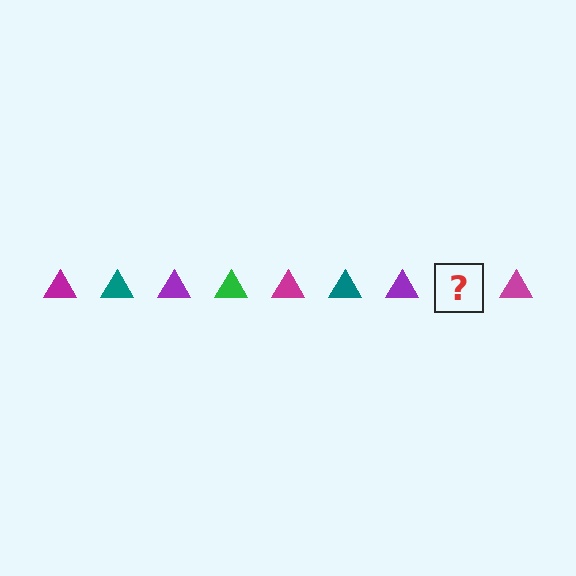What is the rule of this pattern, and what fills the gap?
The rule is that the pattern cycles through magenta, teal, purple, green triangles. The gap should be filled with a green triangle.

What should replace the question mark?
The question mark should be replaced with a green triangle.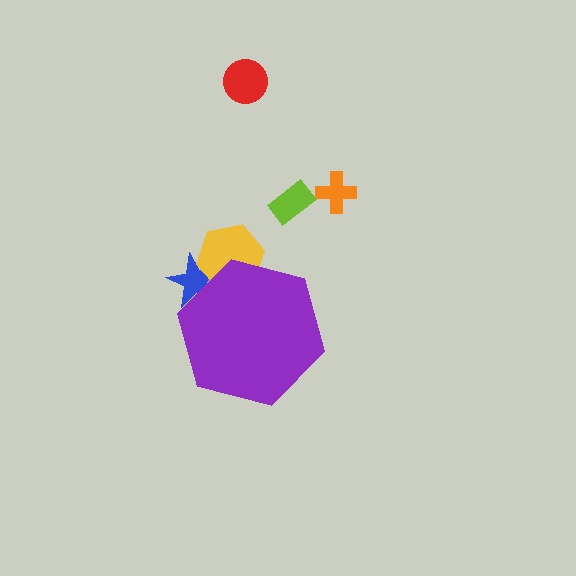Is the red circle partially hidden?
No, the red circle is fully visible.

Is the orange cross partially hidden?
No, the orange cross is fully visible.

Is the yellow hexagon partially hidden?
Yes, the yellow hexagon is partially hidden behind the purple hexagon.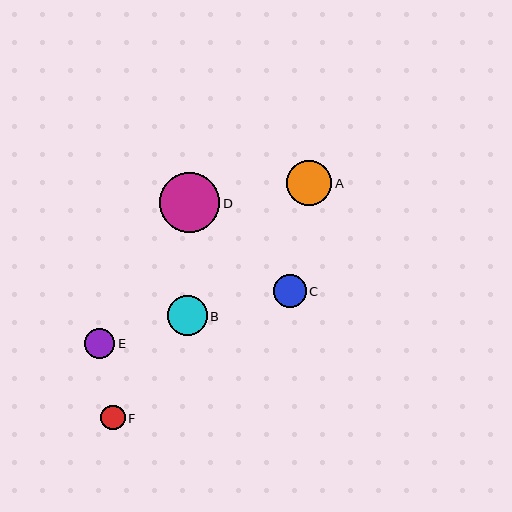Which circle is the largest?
Circle D is the largest with a size of approximately 60 pixels.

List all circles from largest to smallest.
From largest to smallest: D, A, B, C, E, F.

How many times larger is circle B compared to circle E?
Circle B is approximately 1.3 times the size of circle E.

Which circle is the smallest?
Circle F is the smallest with a size of approximately 24 pixels.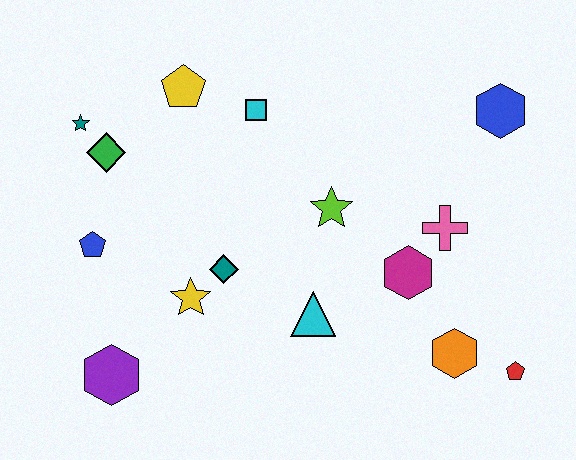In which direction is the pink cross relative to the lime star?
The pink cross is to the right of the lime star.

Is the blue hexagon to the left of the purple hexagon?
No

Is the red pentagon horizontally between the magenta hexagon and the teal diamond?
No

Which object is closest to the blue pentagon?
The green diamond is closest to the blue pentagon.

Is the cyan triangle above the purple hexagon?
Yes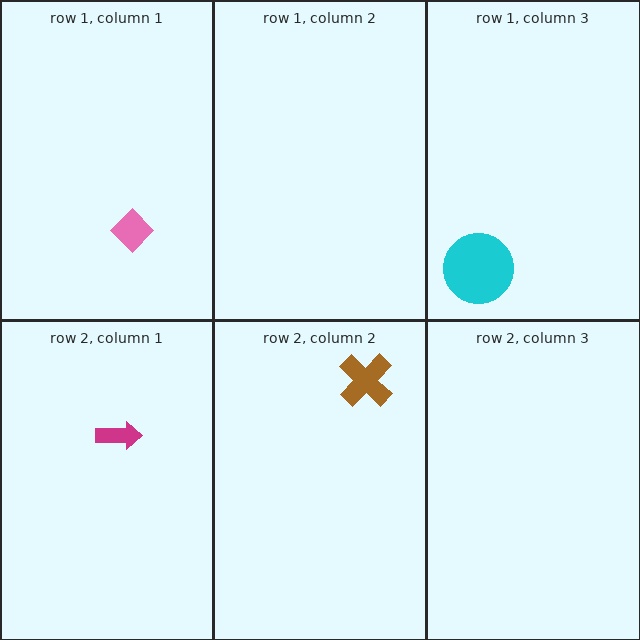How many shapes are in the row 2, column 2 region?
1.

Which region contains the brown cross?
The row 2, column 2 region.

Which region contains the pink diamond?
The row 1, column 1 region.